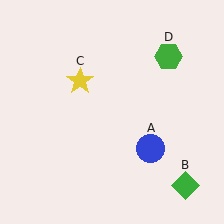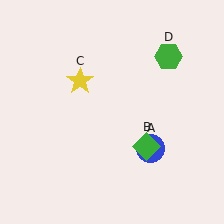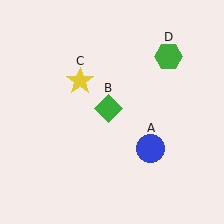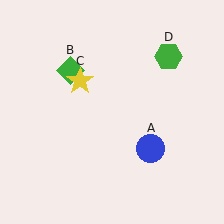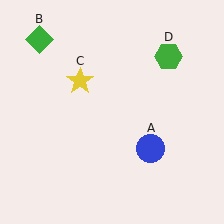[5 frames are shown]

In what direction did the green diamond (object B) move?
The green diamond (object B) moved up and to the left.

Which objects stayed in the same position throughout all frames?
Blue circle (object A) and yellow star (object C) and green hexagon (object D) remained stationary.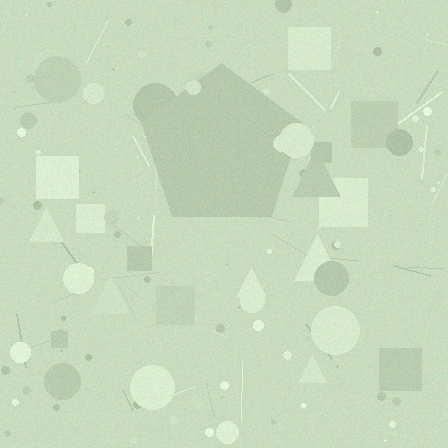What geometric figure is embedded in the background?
A pentagon is embedded in the background.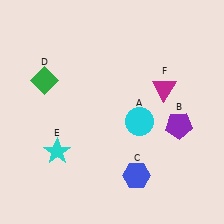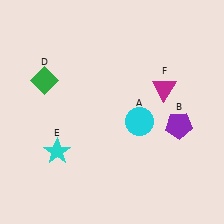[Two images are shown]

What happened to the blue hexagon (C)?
The blue hexagon (C) was removed in Image 2. It was in the bottom-right area of Image 1.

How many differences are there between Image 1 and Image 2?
There is 1 difference between the two images.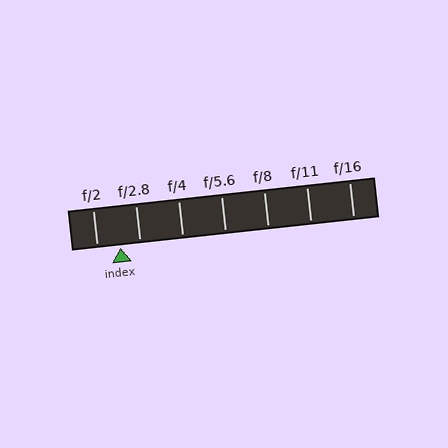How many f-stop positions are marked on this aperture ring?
There are 7 f-stop positions marked.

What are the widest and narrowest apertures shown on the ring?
The widest aperture shown is f/2 and the narrowest is f/16.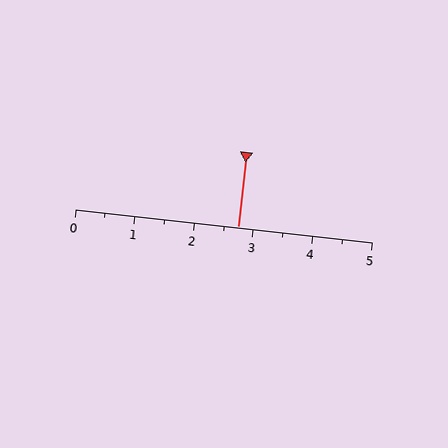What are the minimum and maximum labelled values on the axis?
The axis runs from 0 to 5.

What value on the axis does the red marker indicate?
The marker indicates approximately 2.8.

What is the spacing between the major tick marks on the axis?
The major ticks are spaced 1 apart.